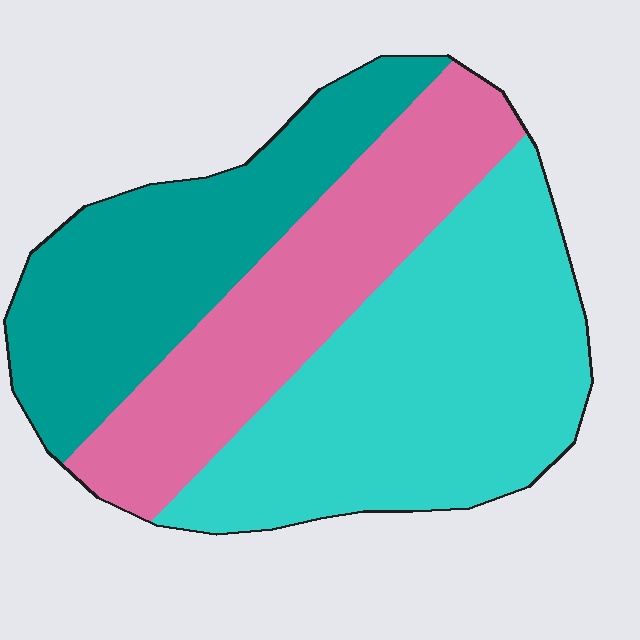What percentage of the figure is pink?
Pink covers 29% of the figure.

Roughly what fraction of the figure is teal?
Teal covers 29% of the figure.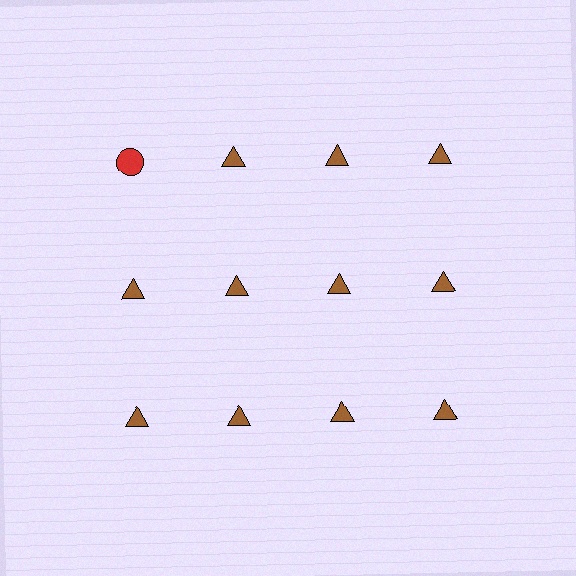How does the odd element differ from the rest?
It differs in both color (red instead of brown) and shape (circle instead of triangle).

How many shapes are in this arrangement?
There are 12 shapes arranged in a grid pattern.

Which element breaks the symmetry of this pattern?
The red circle in the top row, leftmost column breaks the symmetry. All other shapes are brown triangles.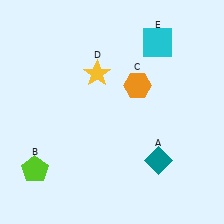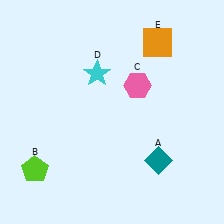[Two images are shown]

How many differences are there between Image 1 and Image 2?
There are 3 differences between the two images.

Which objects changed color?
C changed from orange to pink. D changed from yellow to cyan. E changed from cyan to orange.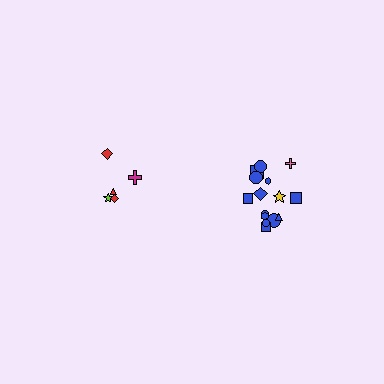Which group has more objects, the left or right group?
The right group.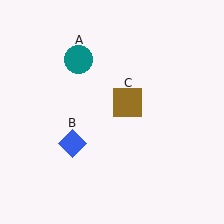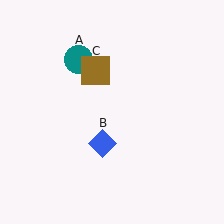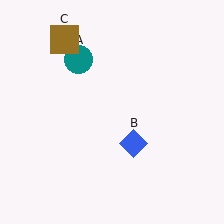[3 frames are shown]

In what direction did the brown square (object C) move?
The brown square (object C) moved up and to the left.